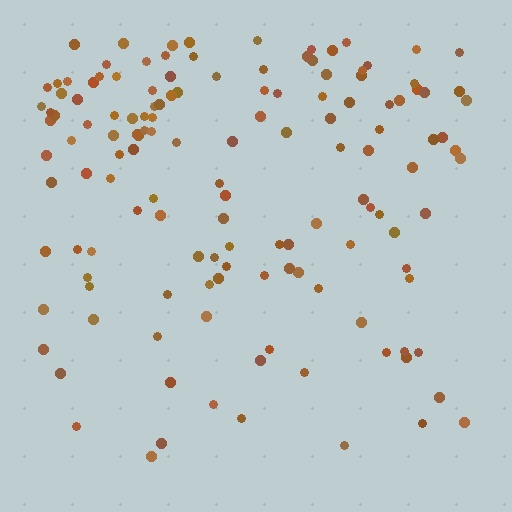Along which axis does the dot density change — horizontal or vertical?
Vertical.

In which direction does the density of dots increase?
From bottom to top, with the top side densest.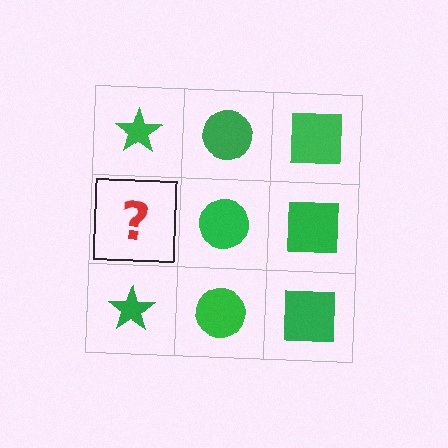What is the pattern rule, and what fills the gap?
The rule is that each column has a consistent shape. The gap should be filled with a green star.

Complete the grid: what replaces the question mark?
The question mark should be replaced with a green star.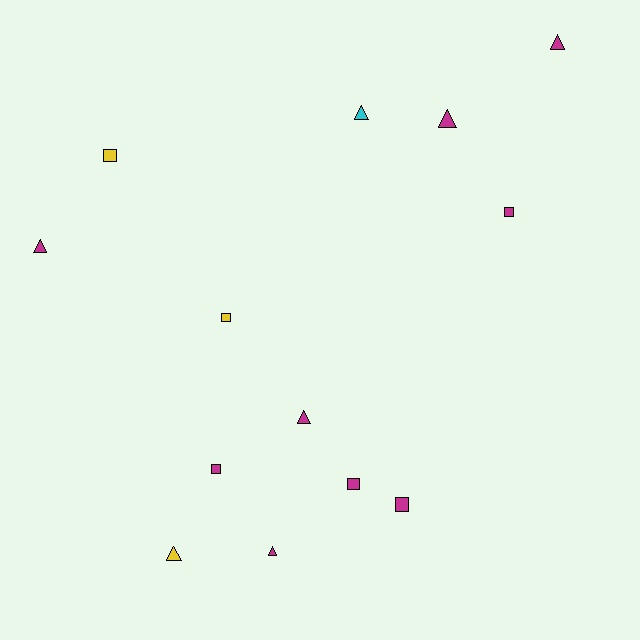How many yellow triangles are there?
There is 1 yellow triangle.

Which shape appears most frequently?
Triangle, with 7 objects.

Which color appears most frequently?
Magenta, with 9 objects.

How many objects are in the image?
There are 13 objects.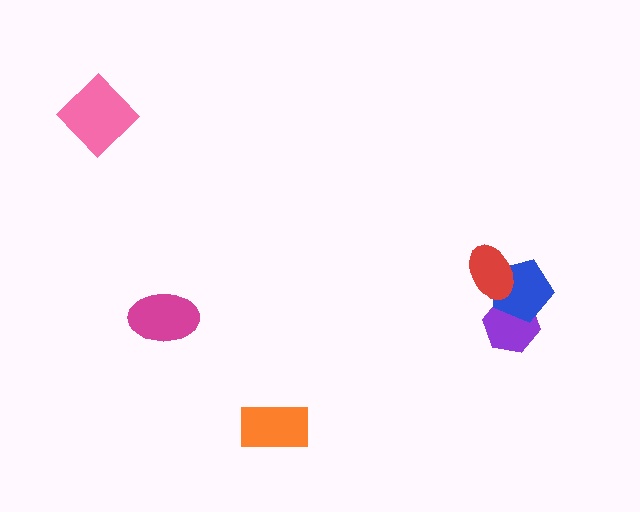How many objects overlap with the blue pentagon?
2 objects overlap with the blue pentagon.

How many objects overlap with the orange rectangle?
0 objects overlap with the orange rectangle.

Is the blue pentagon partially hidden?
Yes, it is partially covered by another shape.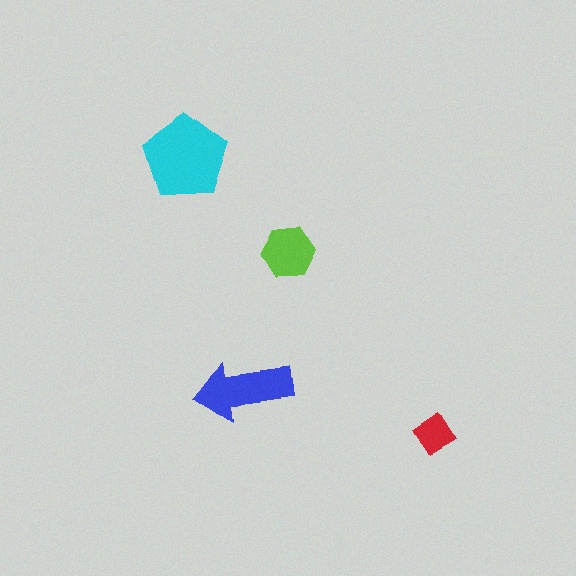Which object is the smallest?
The red diamond.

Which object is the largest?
The cyan pentagon.